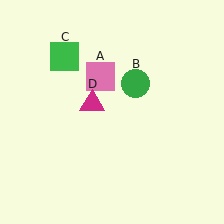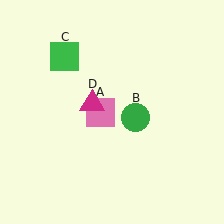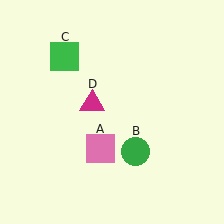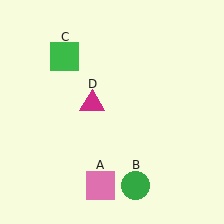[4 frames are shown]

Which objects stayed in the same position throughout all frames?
Green square (object C) and magenta triangle (object D) remained stationary.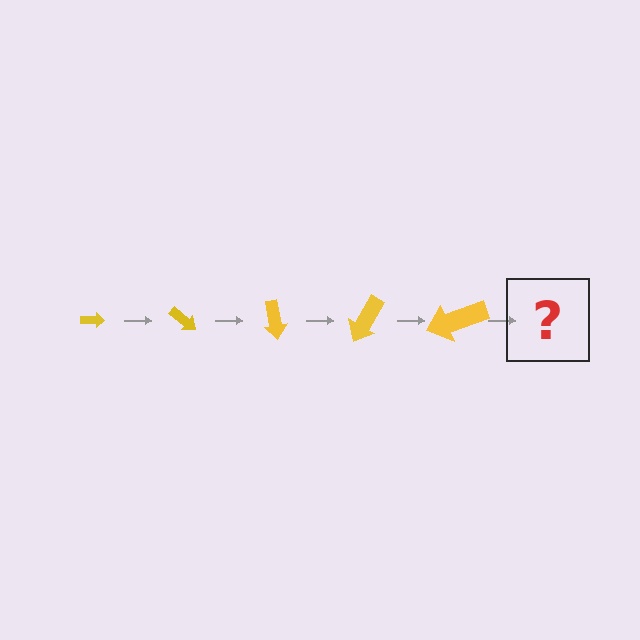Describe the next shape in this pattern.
It should be an arrow, larger than the previous one and rotated 200 degrees from the start.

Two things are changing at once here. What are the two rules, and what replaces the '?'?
The two rules are that the arrow grows larger each step and it rotates 40 degrees each step. The '?' should be an arrow, larger than the previous one and rotated 200 degrees from the start.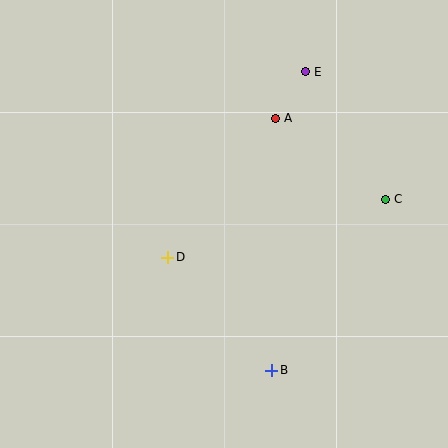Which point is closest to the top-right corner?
Point E is closest to the top-right corner.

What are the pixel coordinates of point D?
Point D is at (168, 257).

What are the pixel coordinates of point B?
Point B is at (272, 370).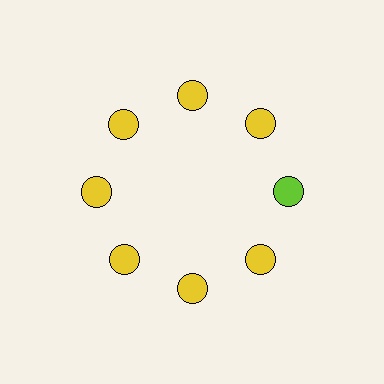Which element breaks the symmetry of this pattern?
The lime circle at roughly the 3 o'clock position breaks the symmetry. All other shapes are yellow circles.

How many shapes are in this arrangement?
There are 8 shapes arranged in a ring pattern.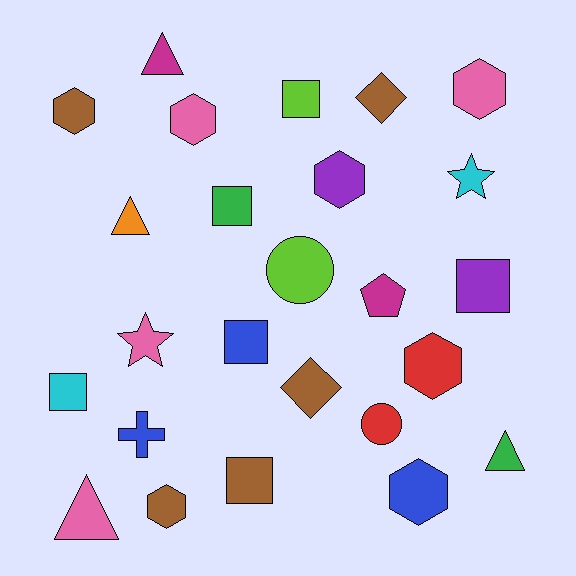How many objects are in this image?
There are 25 objects.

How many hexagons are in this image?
There are 7 hexagons.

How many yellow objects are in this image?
There are no yellow objects.